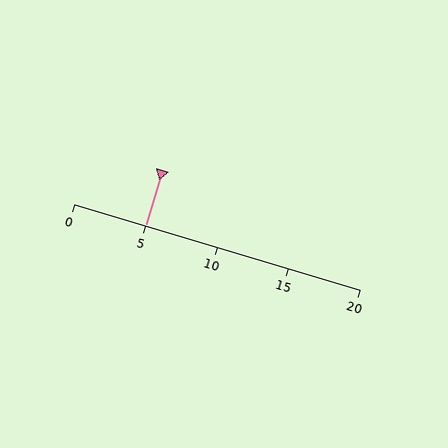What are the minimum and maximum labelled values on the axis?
The axis runs from 0 to 20.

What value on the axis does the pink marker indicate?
The marker indicates approximately 5.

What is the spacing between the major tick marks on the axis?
The major ticks are spaced 5 apart.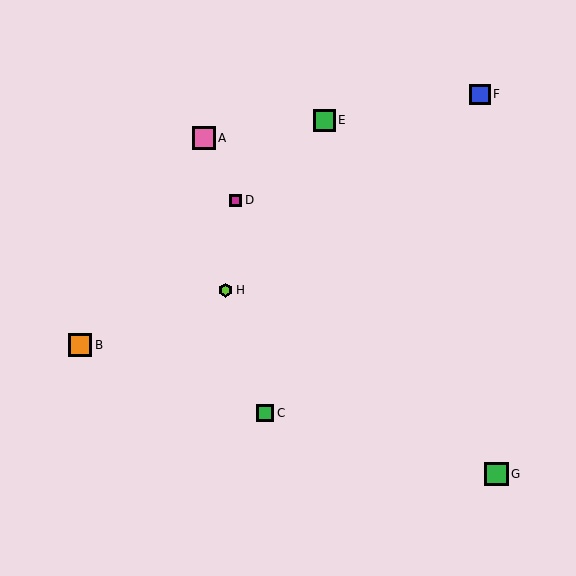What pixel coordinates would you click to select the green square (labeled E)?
Click at (325, 120) to select the green square E.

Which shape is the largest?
The green square (labeled G) is the largest.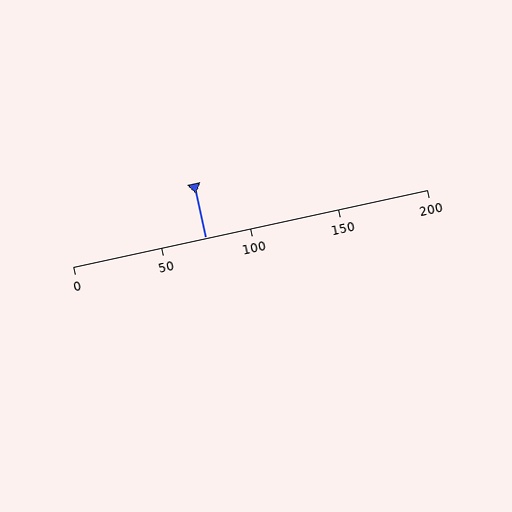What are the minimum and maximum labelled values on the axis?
The axis runs from 0 to 200.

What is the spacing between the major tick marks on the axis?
The major ticks are spaced 50 apart.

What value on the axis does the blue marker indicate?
The marker indicates approximately 75.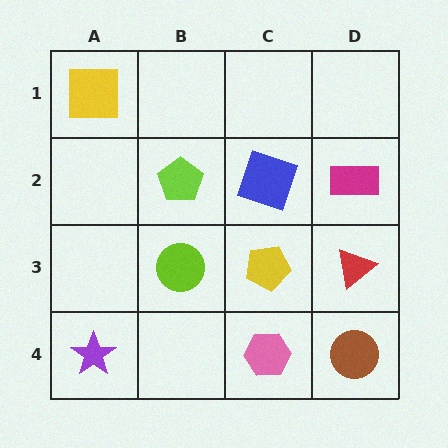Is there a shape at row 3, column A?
No, that cell is empty.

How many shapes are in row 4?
3 shapes.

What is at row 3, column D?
A red triangle.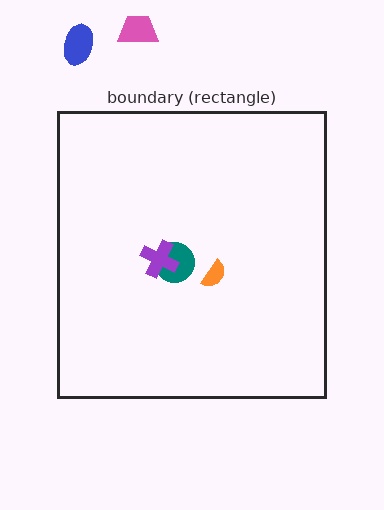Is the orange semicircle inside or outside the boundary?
Inside.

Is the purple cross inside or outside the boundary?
Inside.